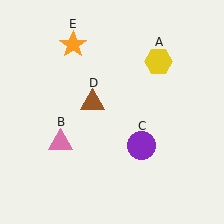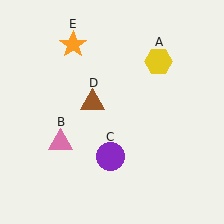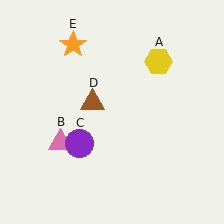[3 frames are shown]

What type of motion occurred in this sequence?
The purple circle (object C) rotated clockwise around the center of the scene.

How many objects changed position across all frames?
1 object changed position: purple circle (object C).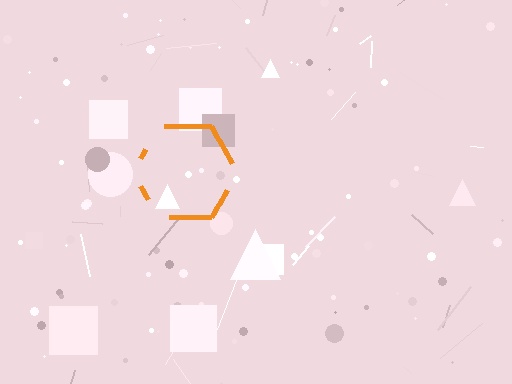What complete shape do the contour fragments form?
The contour fragments form a hexagon.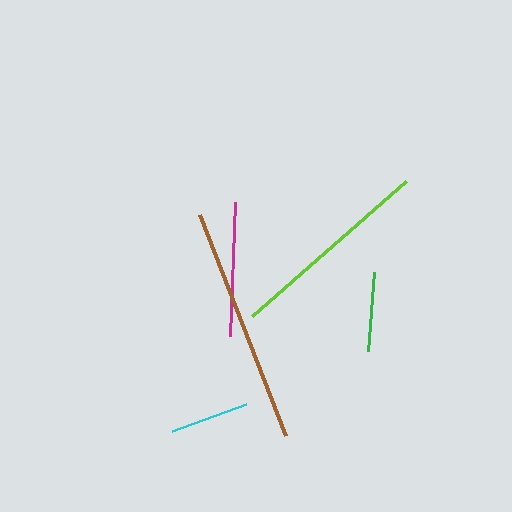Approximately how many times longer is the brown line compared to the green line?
The brown line is approximately 3.0 times the length of the green line.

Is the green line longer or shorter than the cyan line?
The cyan line is longer than the green line.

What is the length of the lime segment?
The lime segment is approximately 205 pixels long.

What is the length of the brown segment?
The brown segment is approximately 237 pixels long.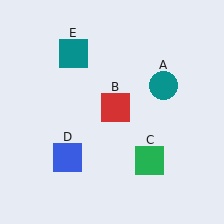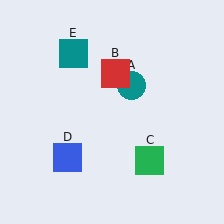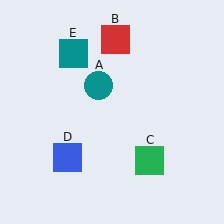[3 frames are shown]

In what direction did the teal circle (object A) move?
The teal circle (object A) moved left.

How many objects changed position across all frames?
2 objects changed position: teal circle (object A), red square (object B).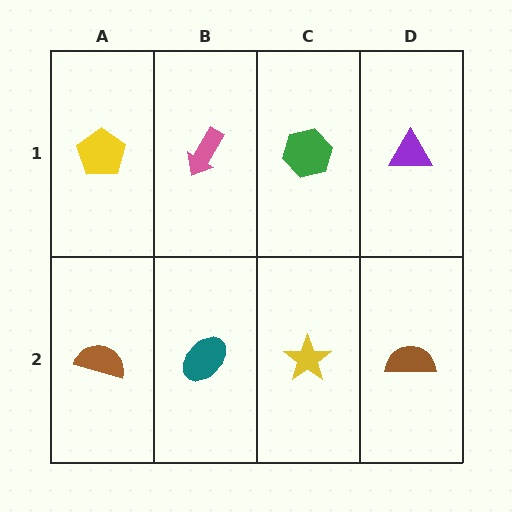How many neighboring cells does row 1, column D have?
2.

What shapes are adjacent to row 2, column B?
A pink arrow (row 1, column B), a brown semicircle (row 2, column A), a yellow star (row 2, column C).